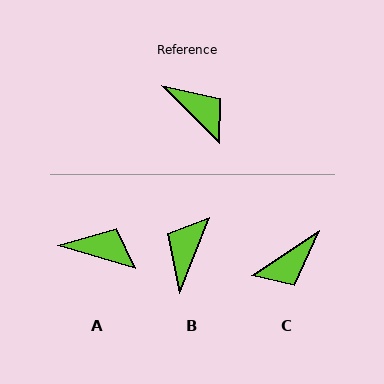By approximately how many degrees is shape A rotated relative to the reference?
Approximately 28 degrees counter-clockwise.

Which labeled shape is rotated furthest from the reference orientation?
B, about 114 degrees away.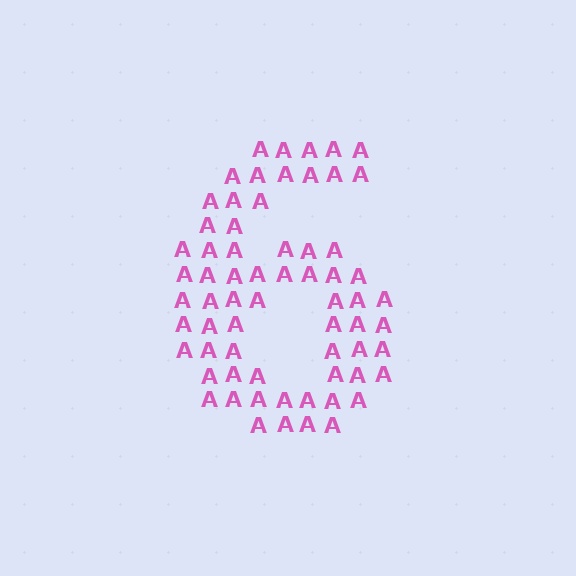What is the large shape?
The large shape is the digit 6.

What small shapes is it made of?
It is made of small letter A's.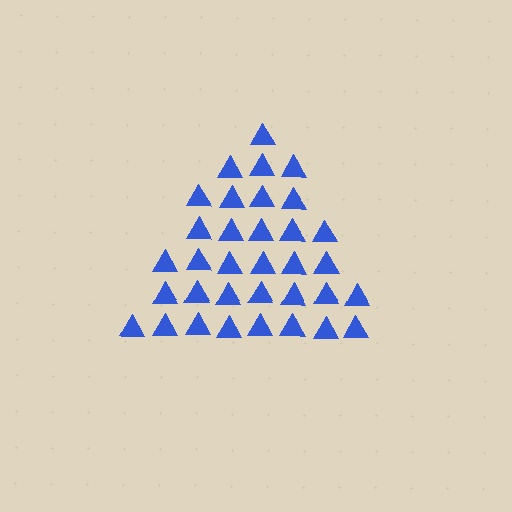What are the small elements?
The small elements are triangles.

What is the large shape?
The large shape is a triangle.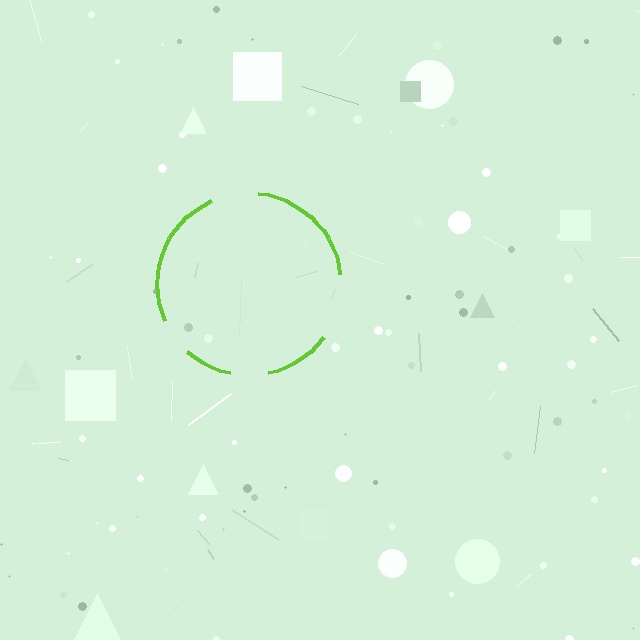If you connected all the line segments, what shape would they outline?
They would outline a circle.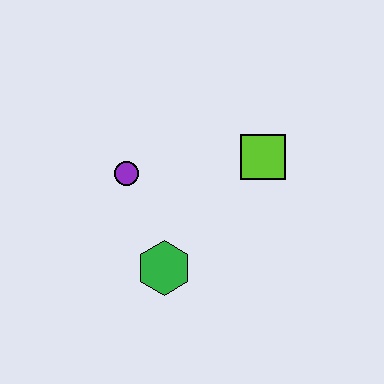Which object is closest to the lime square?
The purple circle is closest to the lime square.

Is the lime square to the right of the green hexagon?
Yes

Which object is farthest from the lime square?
The green hexagon is farthest from the lime square.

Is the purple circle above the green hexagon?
Yes